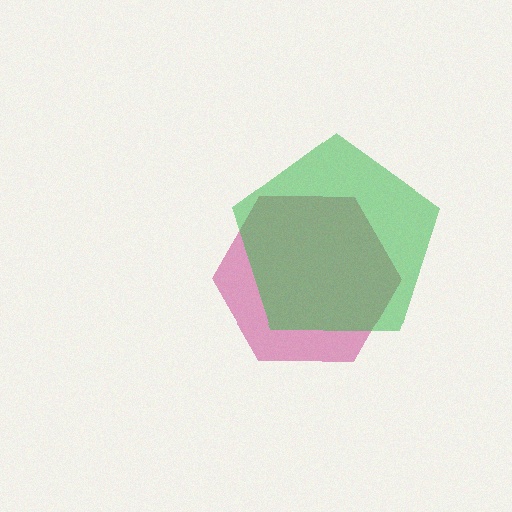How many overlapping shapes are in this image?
There are 2 overlapping shapes in the image.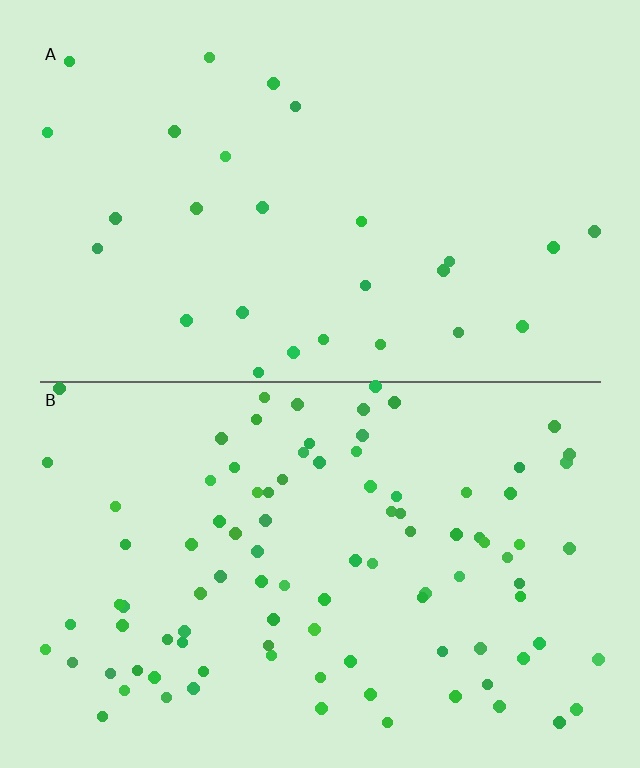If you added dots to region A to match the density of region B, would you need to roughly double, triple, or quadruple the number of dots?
Approximately quadruple.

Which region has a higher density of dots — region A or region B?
B (the bottom).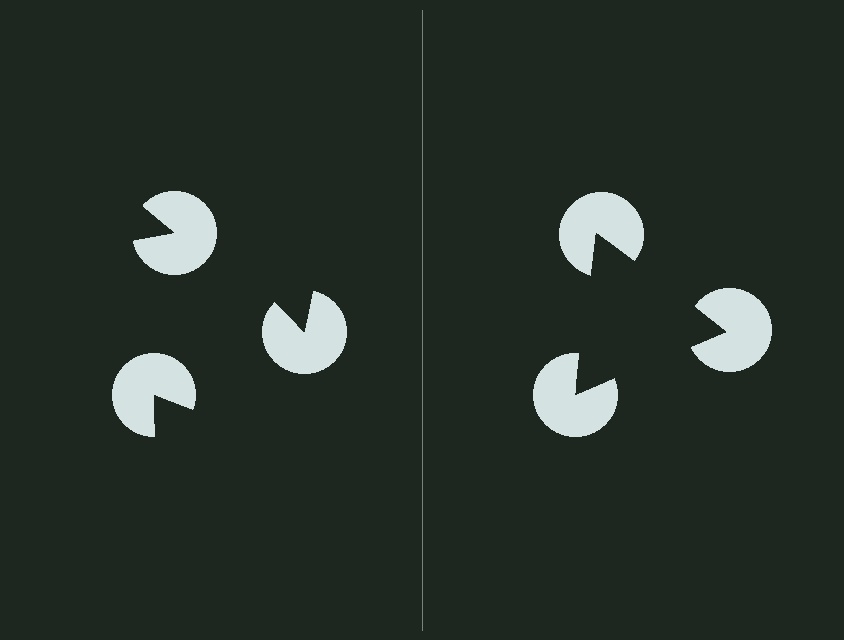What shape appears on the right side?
An illusory triangle.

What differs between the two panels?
The pac-man discs are positioned identically on both sides; only the wedge orientations differ. On the right they align to a triangle; on the left they are misaligned.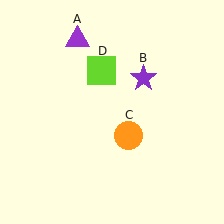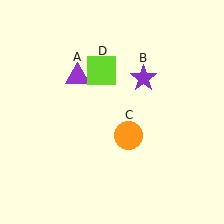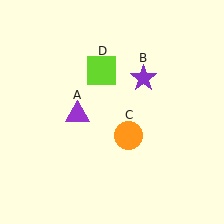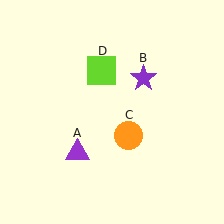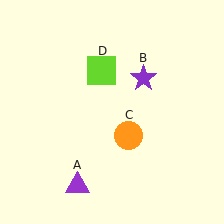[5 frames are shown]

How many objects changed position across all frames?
1 object changed position: purple triangle (object A).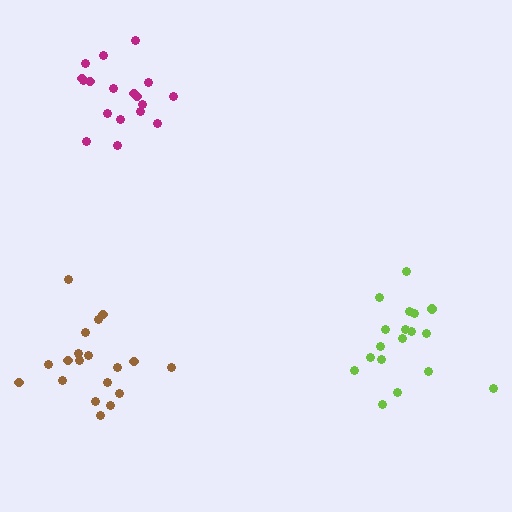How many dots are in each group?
Group 1: 18 dots, Group 2: 19 dots, Group 3: 18 dots (55 total).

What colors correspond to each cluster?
The clusters are colored: lime, brown, magenta.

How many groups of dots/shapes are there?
There are 3 groups.